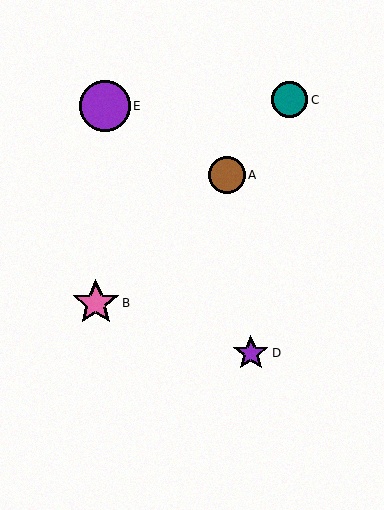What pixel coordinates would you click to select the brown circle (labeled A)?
Click at (227, 175) to select the brown circle A.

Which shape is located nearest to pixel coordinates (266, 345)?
The purple star (labeled D) at (251, 353) is nearest to that location.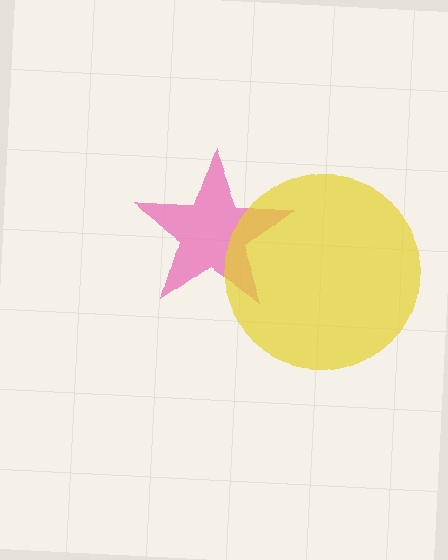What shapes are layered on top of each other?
The layered shapes are: a pink star, a yellow circle.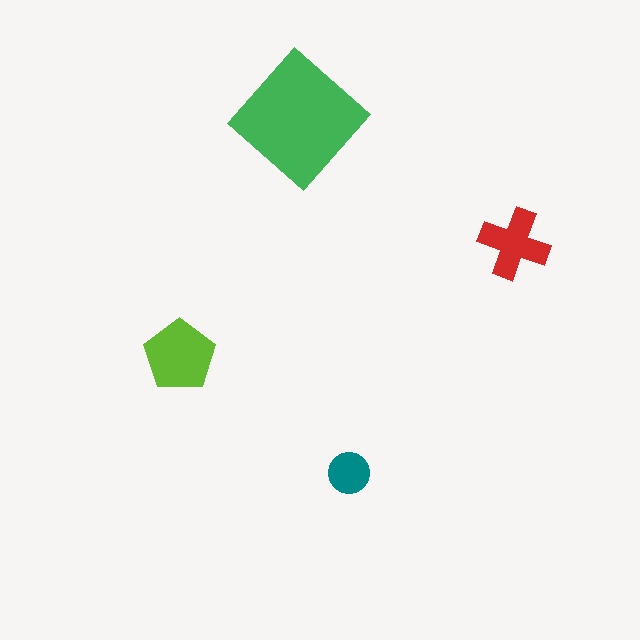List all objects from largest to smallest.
The green diamond, the lime pentagon, the red cross, the teal circle.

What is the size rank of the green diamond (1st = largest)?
1st.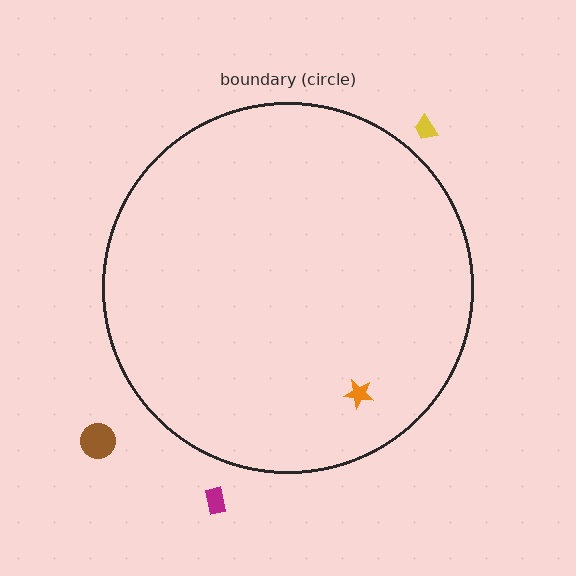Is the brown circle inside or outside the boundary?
Outside.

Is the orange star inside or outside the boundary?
Inside.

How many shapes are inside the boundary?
1 inside, 3 outside.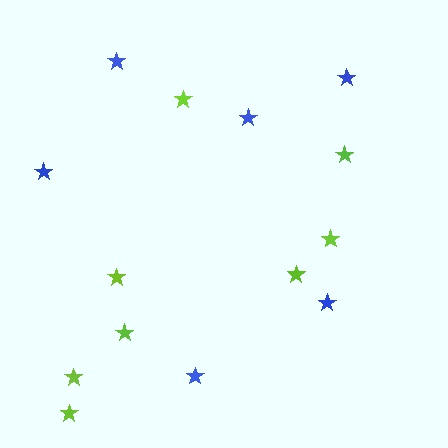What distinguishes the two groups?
There are 2 groups: one group of lime stars (8) and one group of blue stars (6).